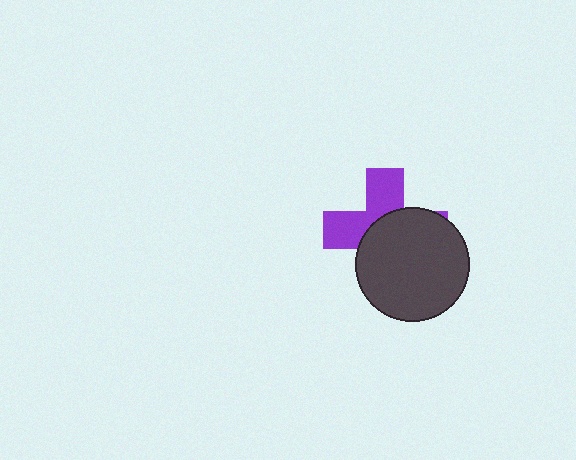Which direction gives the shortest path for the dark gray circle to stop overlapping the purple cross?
Moving toward the lower-right gives the shortest separation.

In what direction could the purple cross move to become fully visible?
The purple cross could move toward the upper-left. That would shift it out from behind the dark gray circle entirely.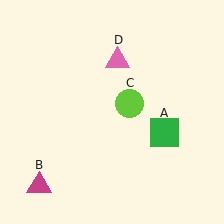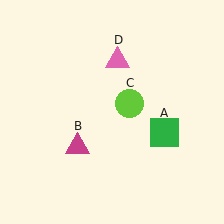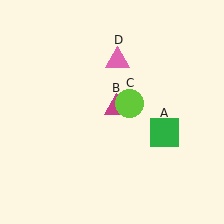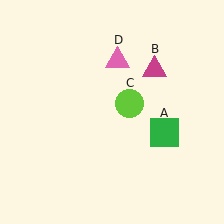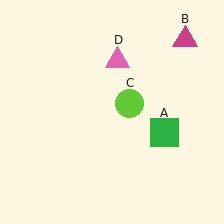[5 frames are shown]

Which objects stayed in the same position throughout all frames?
Green square (object A) and lime circle (object C) and pink triangle (object D) remained stationary.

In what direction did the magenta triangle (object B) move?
The magenta triangle (object B) moved up and to the right.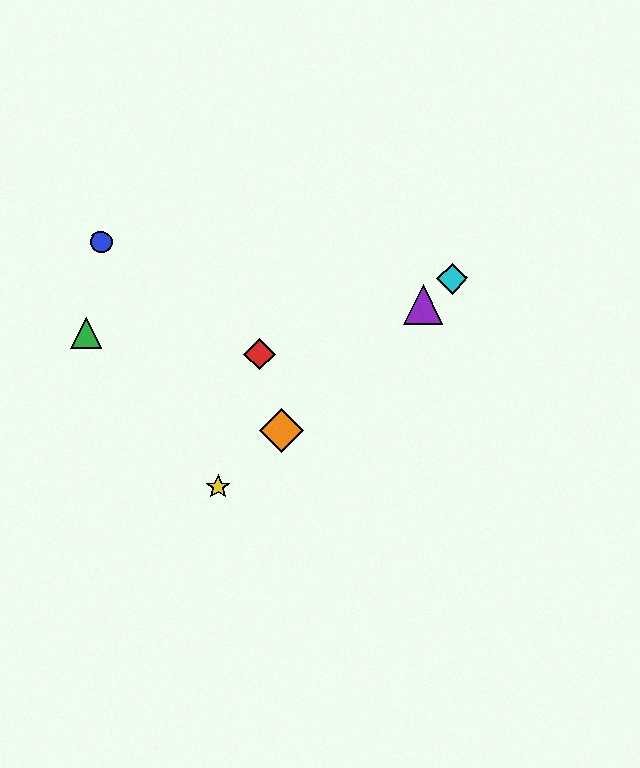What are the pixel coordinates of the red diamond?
The red diamond is at (259, 354).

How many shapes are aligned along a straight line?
4 shapes (the yellow star, the purple triangle, the orange diamond, the cyan diamond) are aligned along a straight line.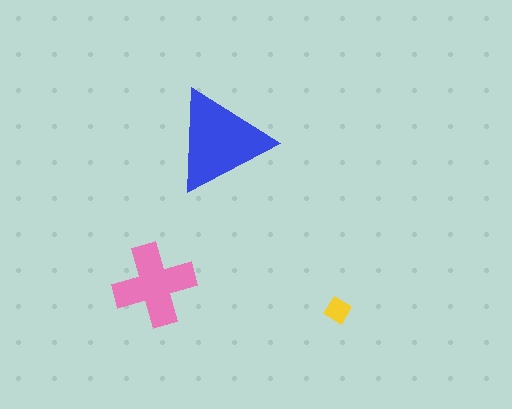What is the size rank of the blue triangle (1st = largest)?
1st.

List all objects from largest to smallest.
The blue triangle, the pink cross, the yellow diamond.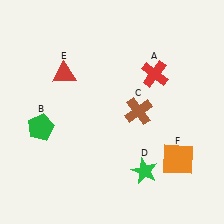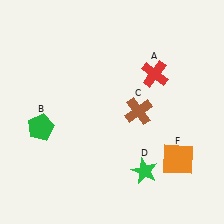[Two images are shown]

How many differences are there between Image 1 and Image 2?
There is 1 difference between the two images.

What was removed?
The red triangle (E) was removed in Image 2.